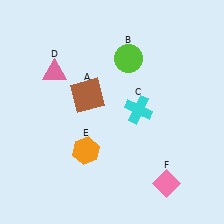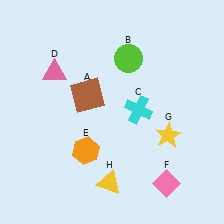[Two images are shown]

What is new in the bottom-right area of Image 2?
A yellow star (G) was added in the bottom-right area of Image 2.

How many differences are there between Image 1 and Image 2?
There are 2 differences between the two images.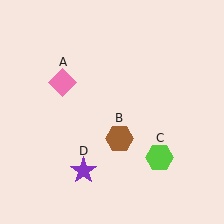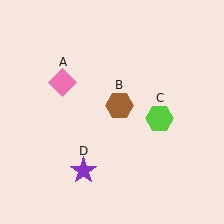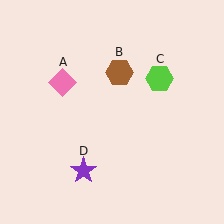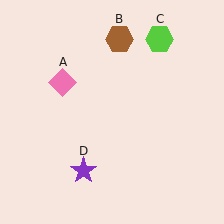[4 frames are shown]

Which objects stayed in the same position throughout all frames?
Pink diamond (object A) and purple star (object D) remained stationary.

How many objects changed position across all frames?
2 objects changed position: brown hexagon (object B), lime hexagon (object C).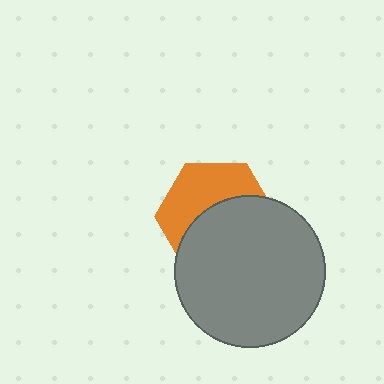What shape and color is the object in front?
The object in front is a gray circle.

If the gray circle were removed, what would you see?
You would see the complete orange hexagon.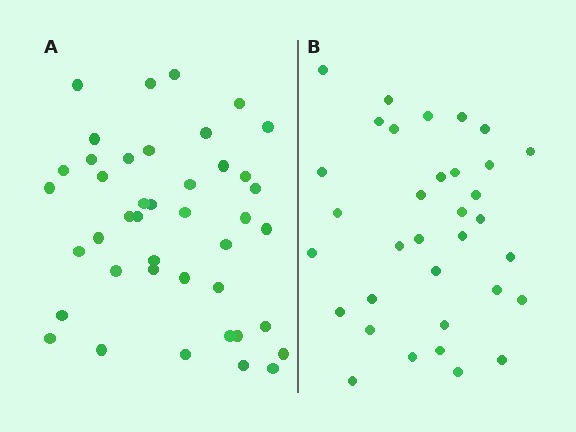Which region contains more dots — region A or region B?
Region A (the left region) has more dots.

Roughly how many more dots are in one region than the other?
Region A has roughly 8 or so more dots than region B.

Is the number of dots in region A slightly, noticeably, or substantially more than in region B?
Region A has only slightly more — the two regions are fairly close. The ratio is roughly 1.2 to 1.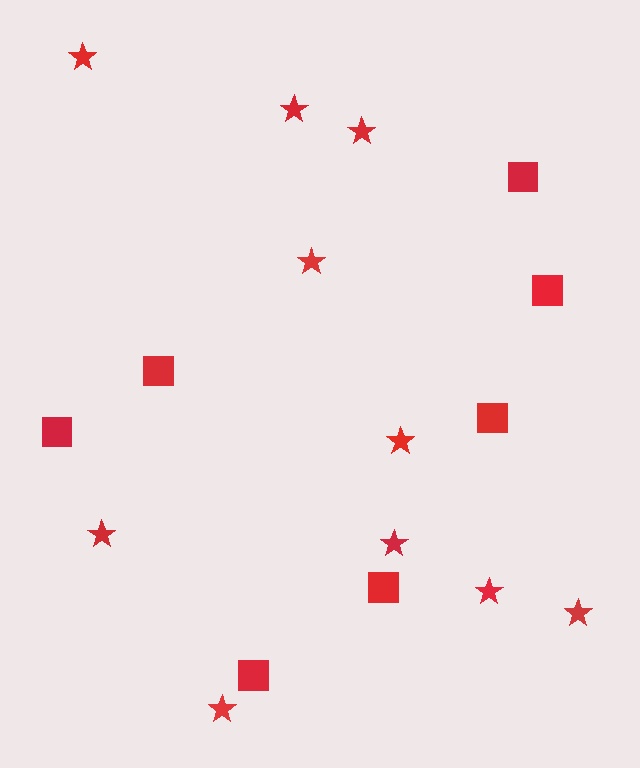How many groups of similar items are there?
There are 2 groups: one group of stars (10) and one group of squares (7).